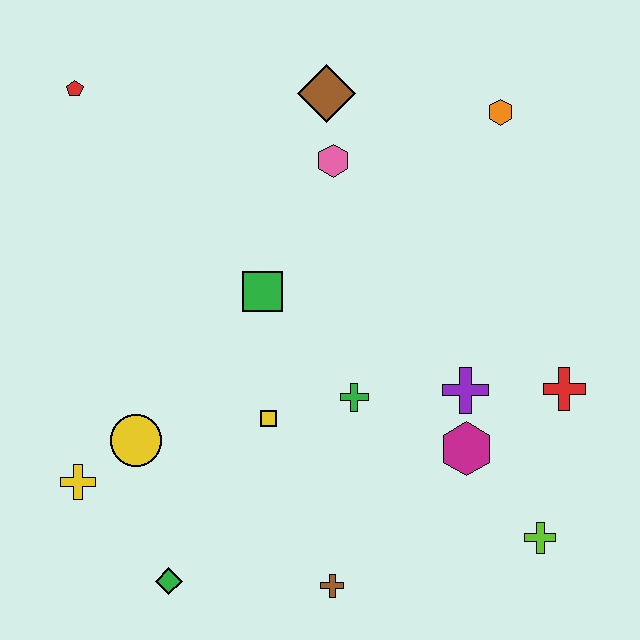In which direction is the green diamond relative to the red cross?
The green diamond is to the left of the red cross.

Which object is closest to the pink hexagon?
The brown diamond is closest to the pink hexagon.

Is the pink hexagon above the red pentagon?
No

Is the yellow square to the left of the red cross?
Yes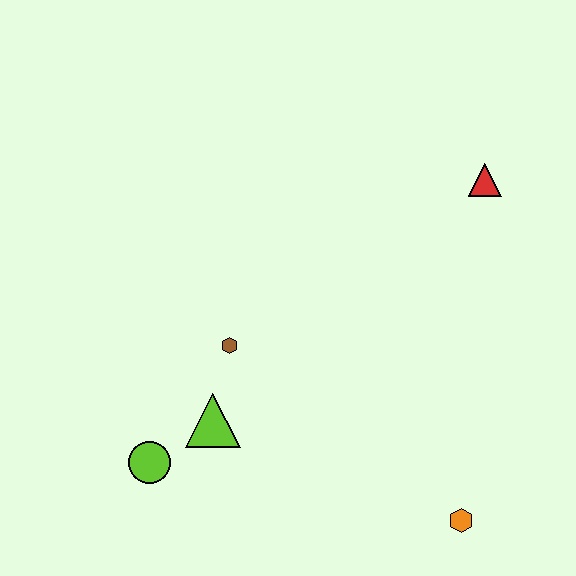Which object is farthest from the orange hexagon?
The red triangle is farthest from the orange hexagon.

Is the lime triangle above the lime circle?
Yes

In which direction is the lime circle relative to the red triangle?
The lime circle is to the left of the red triangle.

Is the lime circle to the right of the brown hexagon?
No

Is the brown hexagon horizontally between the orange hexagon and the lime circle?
Yes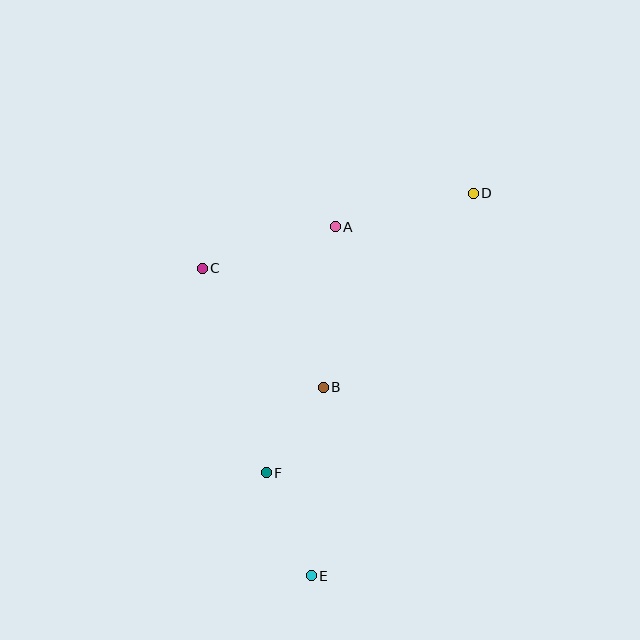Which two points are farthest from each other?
Points D and E are farthest from each other.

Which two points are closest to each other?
Points B and F are closest to each other.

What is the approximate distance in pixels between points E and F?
The distance between E and F is approximately 113 pixels.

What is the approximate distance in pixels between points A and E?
The distance between A and E is approximately 350 pixels.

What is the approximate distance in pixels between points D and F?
The distance between D and F is approximately 348 pixels.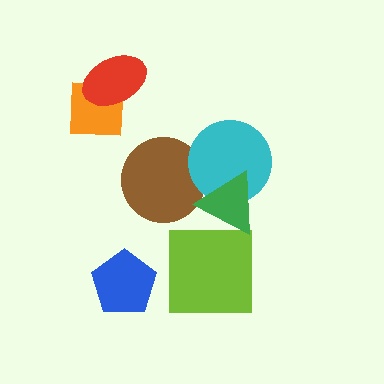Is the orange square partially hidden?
Yes, it is partially covered by another shape.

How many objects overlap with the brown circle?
2 objects overlap with the brown circle.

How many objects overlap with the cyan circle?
2 objects overlap with the cyan circle.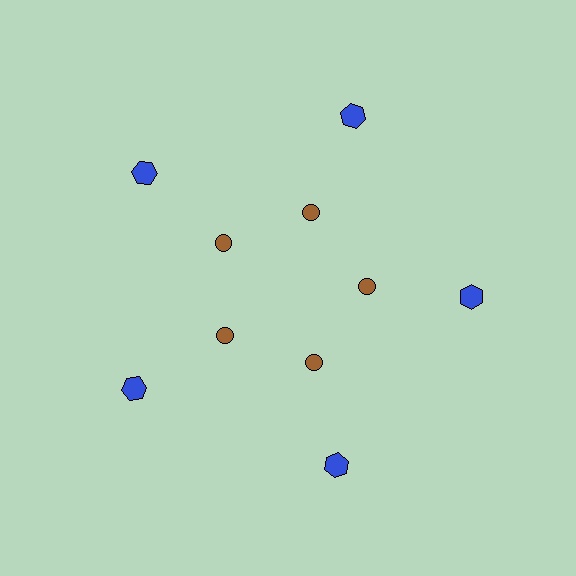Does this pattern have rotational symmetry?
Yes, this pattern has 5-fold rotational symmetry. It looks the same after rotating 72 degrees around the center.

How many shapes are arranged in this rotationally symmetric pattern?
There are 10 shapes, arranged in 5 groups of 2.